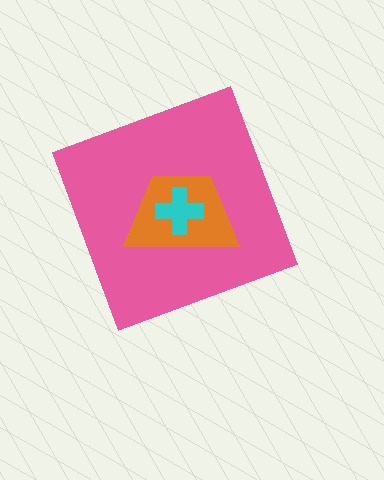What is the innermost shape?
The cyan cross.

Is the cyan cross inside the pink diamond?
Yes.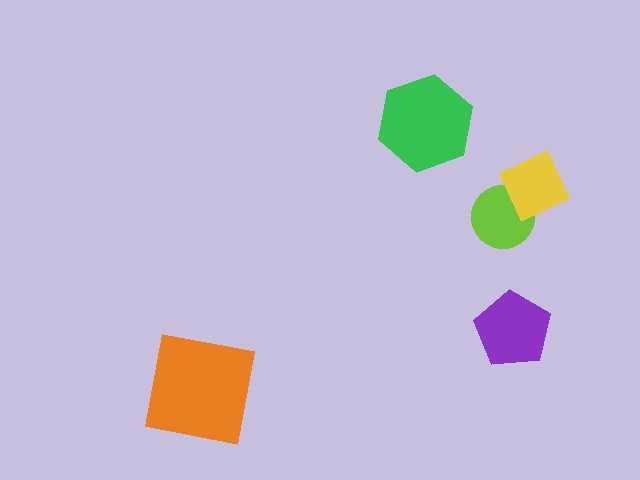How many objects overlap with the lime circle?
1 object overlaps with the lime circle.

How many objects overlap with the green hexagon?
0 objects overlap with the green hexagon.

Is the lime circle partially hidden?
Yes, it is partially covered by another shape.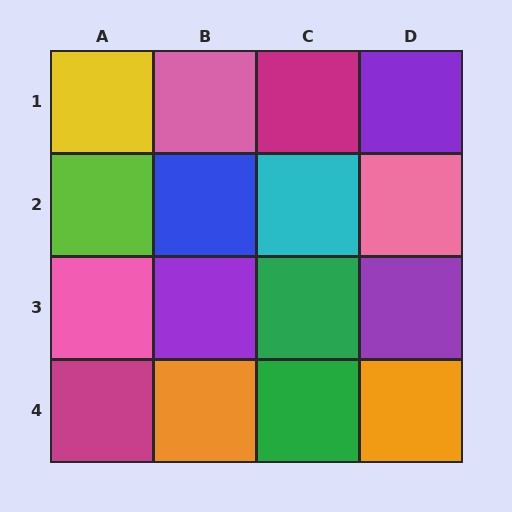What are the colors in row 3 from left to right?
Pink, purple, green, purple.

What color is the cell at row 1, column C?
Magenta.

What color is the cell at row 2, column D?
Pink.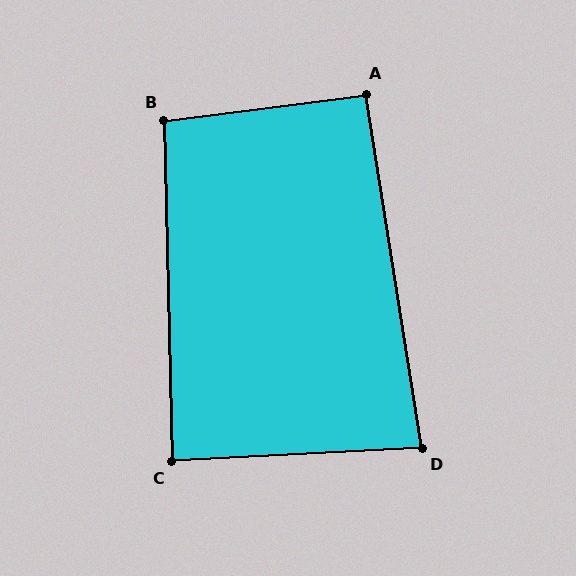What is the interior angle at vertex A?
Approximately 92 degrees (approximately right).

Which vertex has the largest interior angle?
B, at approximately 96 degrees.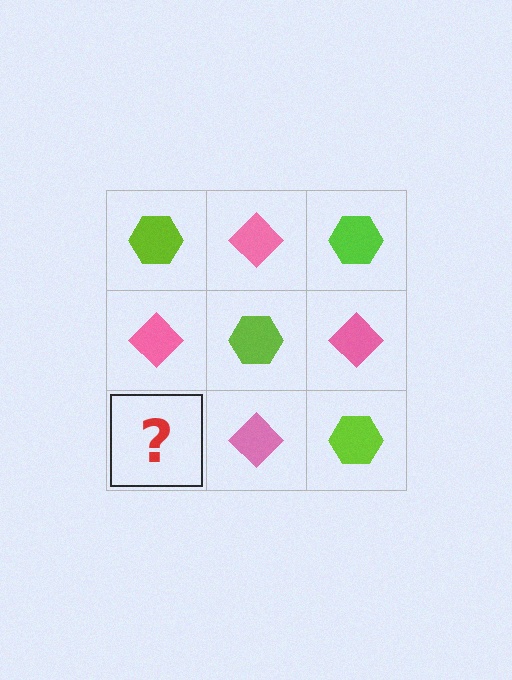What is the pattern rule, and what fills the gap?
The rule is that it alternates lime hexagon and pink diamond in a checkerboard pattern. The gap should be filled with a lime hexagon.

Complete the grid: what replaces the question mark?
The question mark should be replaced with a lime hexagon.